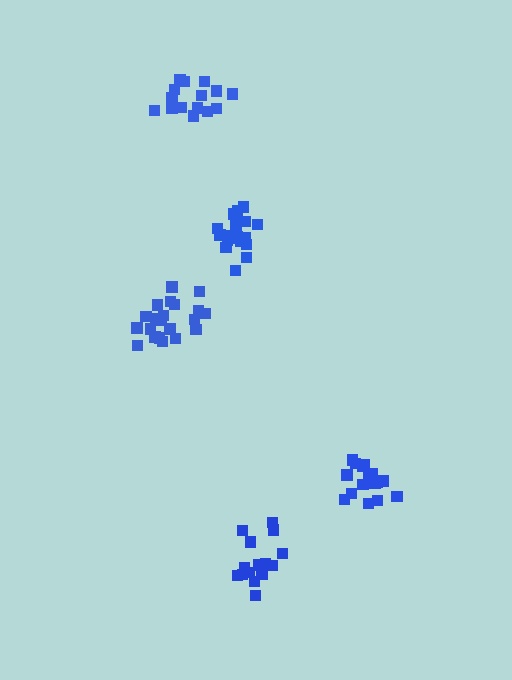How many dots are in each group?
Group 1: 15 dots, Group 2: 21 dots, Group 3: 16 dots, Group 4: 20 dots, Group 5: 15 dots (87 total).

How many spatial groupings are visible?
There are 5 spatial groupings.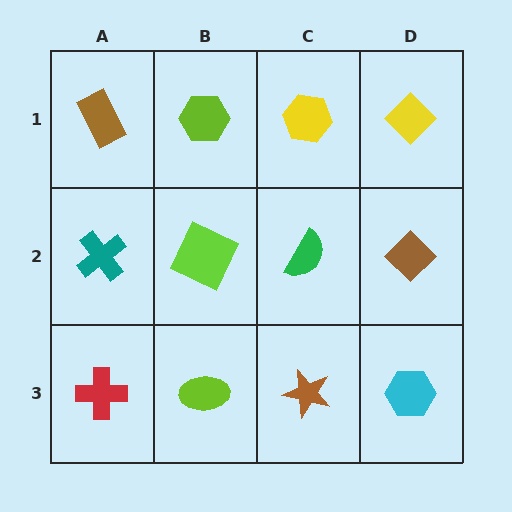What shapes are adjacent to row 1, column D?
A brown diamond (row 2, column D), a yellow hexagon (row 1, column C).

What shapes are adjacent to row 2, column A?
A brown rectangle (row 1, column A), a red cross (row 3, column A), a lime square (row 2, column B).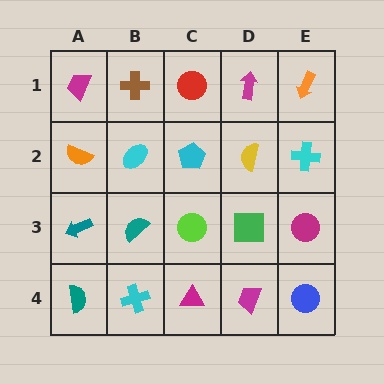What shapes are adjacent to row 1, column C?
A cyan pentagon (row 2, column C), a brown cross (row 1, column B), a magenta arrow (row 1, column D).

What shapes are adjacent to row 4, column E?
A magenta circle (row 3, column E), a magenta trapezoid (row 4, column D).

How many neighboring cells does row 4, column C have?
3.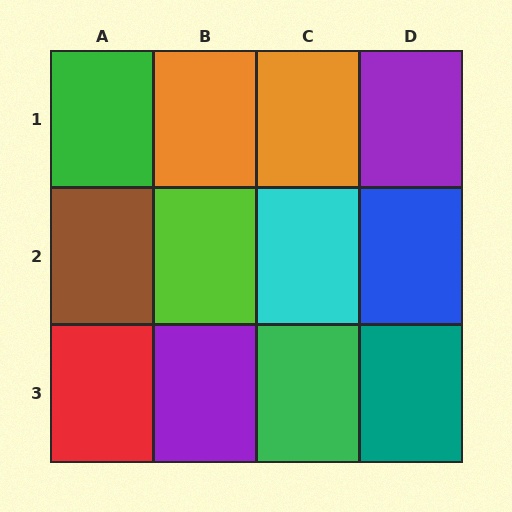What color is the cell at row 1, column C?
Orange.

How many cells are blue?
1 cell is blue.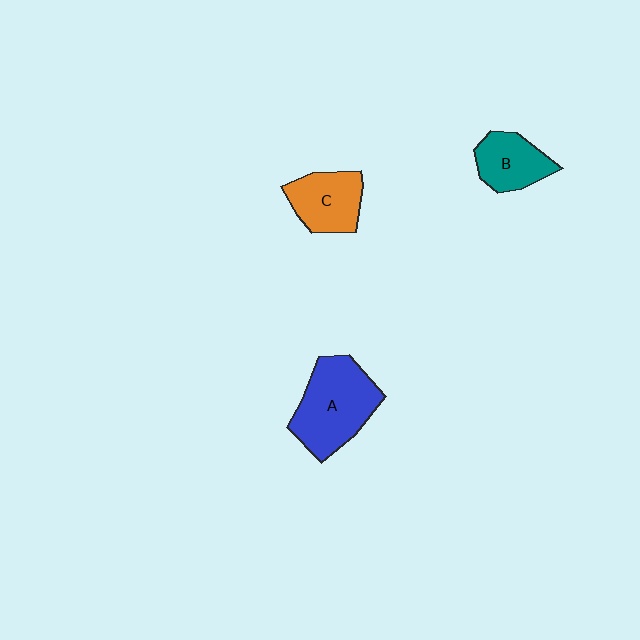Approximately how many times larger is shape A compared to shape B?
Approximately 1.7 times.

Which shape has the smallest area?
Shape B (teal).